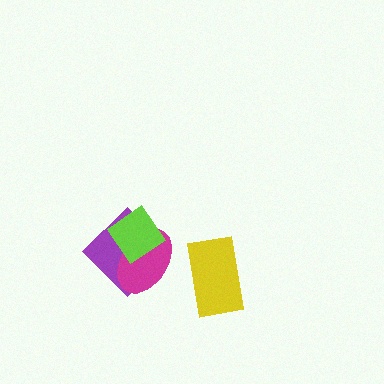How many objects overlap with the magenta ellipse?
2 objects overlap with the magenta ellipse.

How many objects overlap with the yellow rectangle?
0 objects overlap with the yellow rectangle.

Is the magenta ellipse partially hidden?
Yes, it is partially covered by another shape.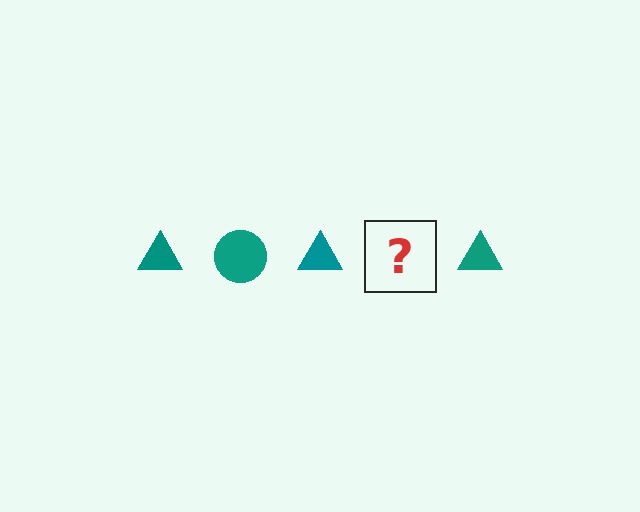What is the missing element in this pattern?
The missing element is a teal circle.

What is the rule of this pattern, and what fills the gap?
The rule is that the pattern cycles through triangle, circle shapes in teal. The gap should be filled with a teal circle.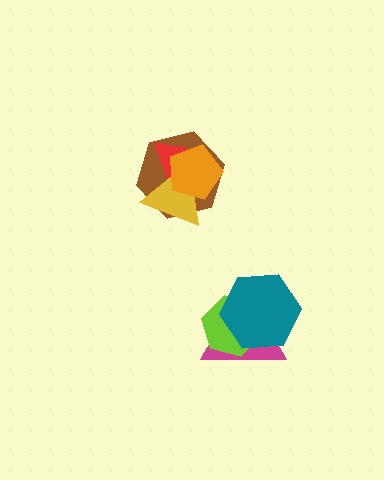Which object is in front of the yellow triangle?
The orange pentagon is in front of the yellow triangle.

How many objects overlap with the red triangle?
3 objects overlap with the red triangle.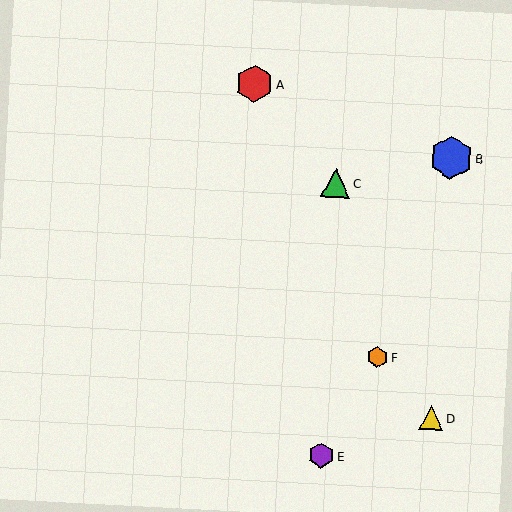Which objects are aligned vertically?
Objects C, E are aligned vertically.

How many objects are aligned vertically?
2 objects (C, E) are aligned vertically.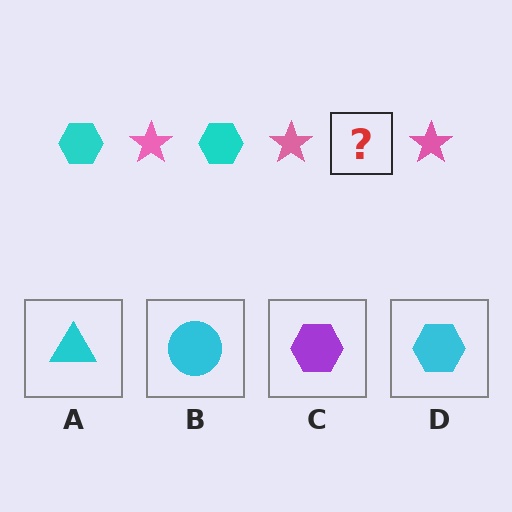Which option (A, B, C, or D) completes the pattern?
D.